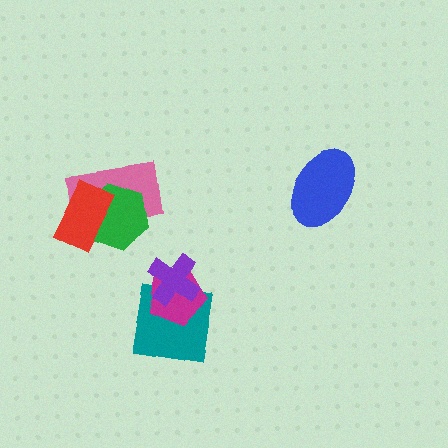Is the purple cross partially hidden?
No, no other shape covers it.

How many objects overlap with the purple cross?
2 objects overlap with the purple cross.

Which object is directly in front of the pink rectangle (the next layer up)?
The green hexagon is directly in front of the pink rectangle.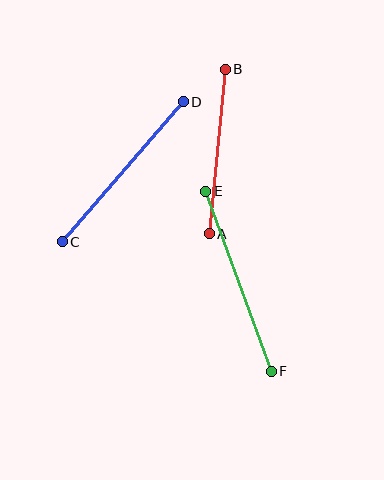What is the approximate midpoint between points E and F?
The midpoint is at approximately (238, 281) pixels.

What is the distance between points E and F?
The distance is approximately 192 pixels.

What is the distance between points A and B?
The distance is approximately 165 pixels.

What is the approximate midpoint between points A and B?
The midpoint is at approximately (217, 151) pixels.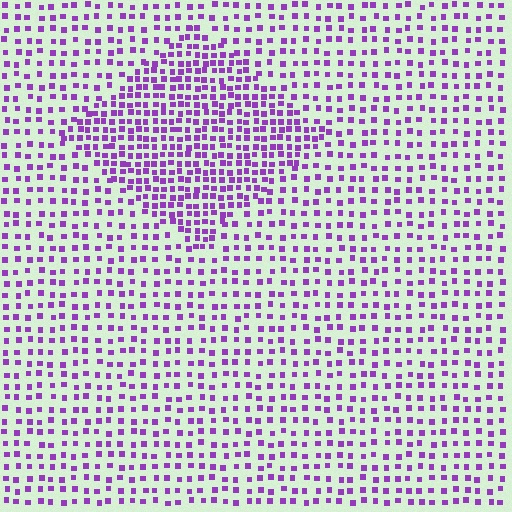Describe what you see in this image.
The image contains small purple elements arranged at two different densities. A diamond-shaped region is visible where the elements are more densely packed than the surrounding area.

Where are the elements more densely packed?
The elements are more densely packed inside the diamond boundary.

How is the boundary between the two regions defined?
The boundary is defined by a change in element density (approximately 1.9x ratio). All elements are the same color, size, and shape.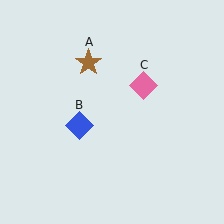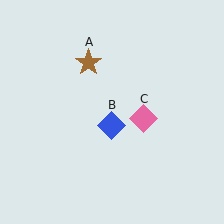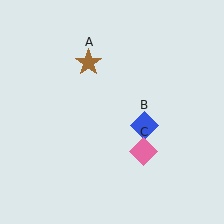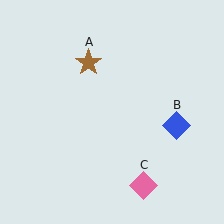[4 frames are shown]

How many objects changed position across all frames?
2 objects changed position: blue diamond (object B), pink diamond (object C).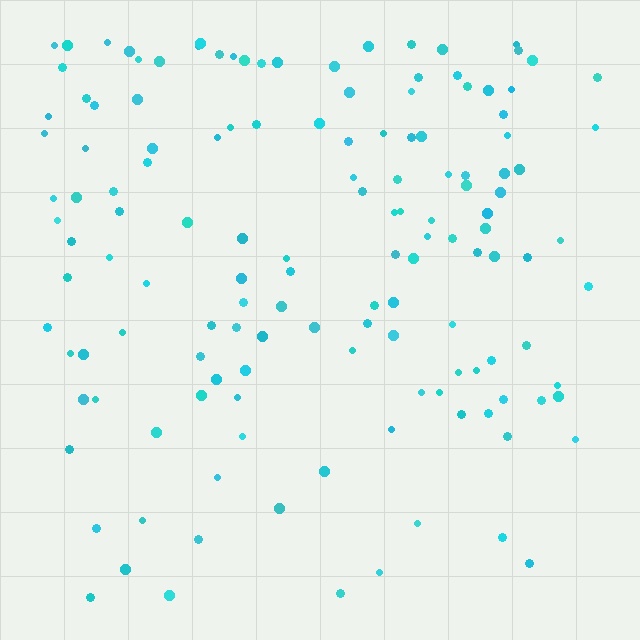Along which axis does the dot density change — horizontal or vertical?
Vertical.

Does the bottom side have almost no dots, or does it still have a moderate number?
Still a moderate number, just noticeably fewer than the top.